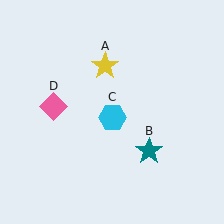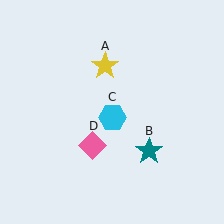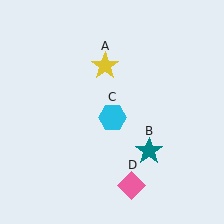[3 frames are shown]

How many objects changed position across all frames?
1 object changed position: pink diamond (object D).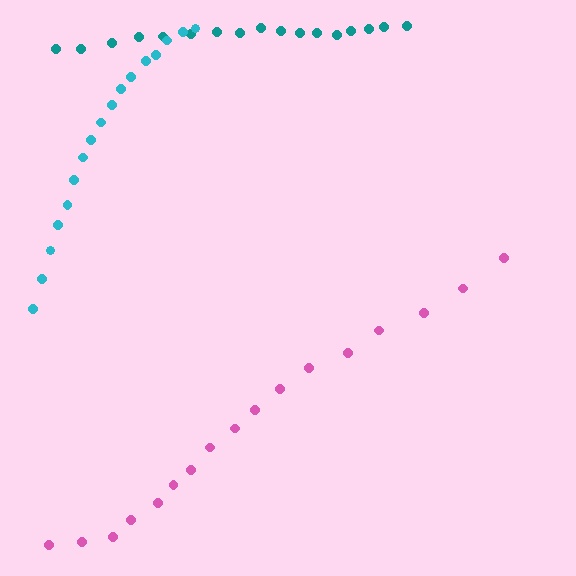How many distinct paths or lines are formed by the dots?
There are 3 distinct paths.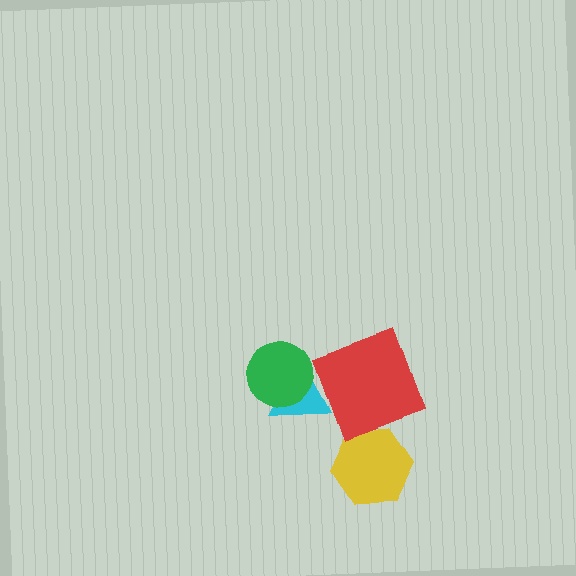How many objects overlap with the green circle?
1 object overlaps with the green circle.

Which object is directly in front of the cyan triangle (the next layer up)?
The green circle is directly in front of the cyan triangle.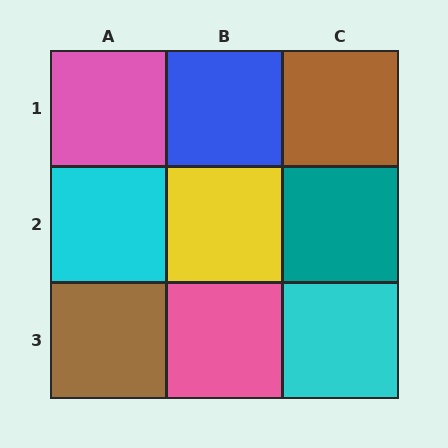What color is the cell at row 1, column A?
Pink.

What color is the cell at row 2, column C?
Teal.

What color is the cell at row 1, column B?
Blue.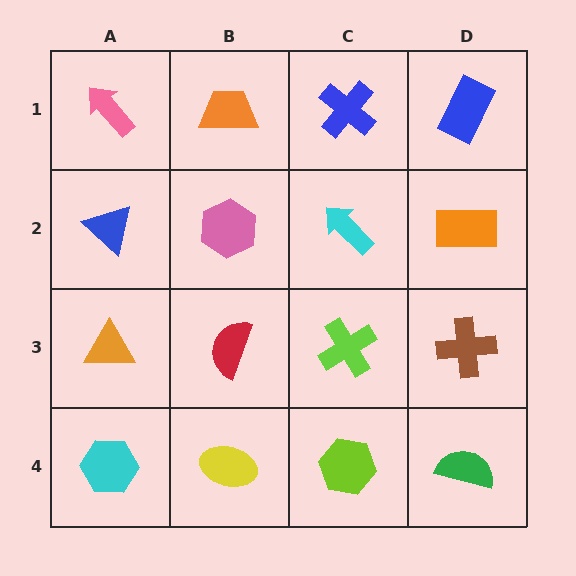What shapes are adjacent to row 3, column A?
A blue triangle (row 2, column A), a cyan hexagon (row 4, column A), a red semicircle (row 3, column B).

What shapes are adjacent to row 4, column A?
An orange triangle (row 3, column A), a yellow ellipse (row 4, column B).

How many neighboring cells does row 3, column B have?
4.